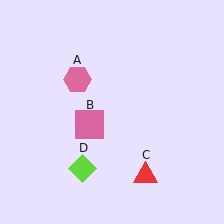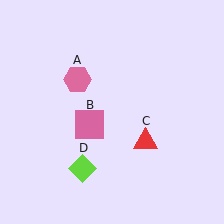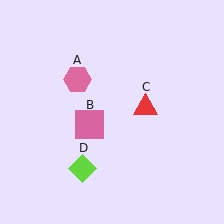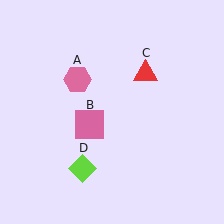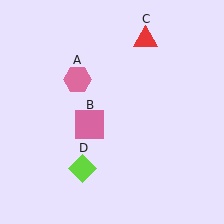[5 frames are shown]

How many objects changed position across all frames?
1 object changed position: red triangle (object C).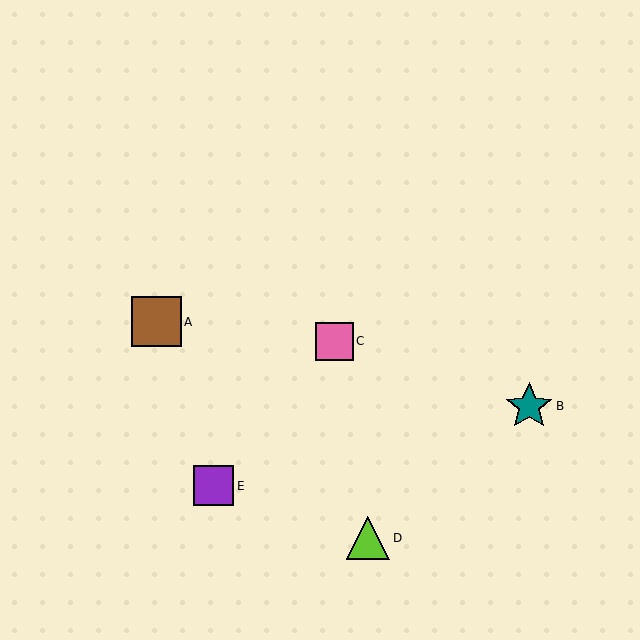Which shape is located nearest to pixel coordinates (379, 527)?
The lime triangle (labeled D) at (368, 538) is nearest to that location.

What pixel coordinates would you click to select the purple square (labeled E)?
Click at (214, 486) to select the purple square E.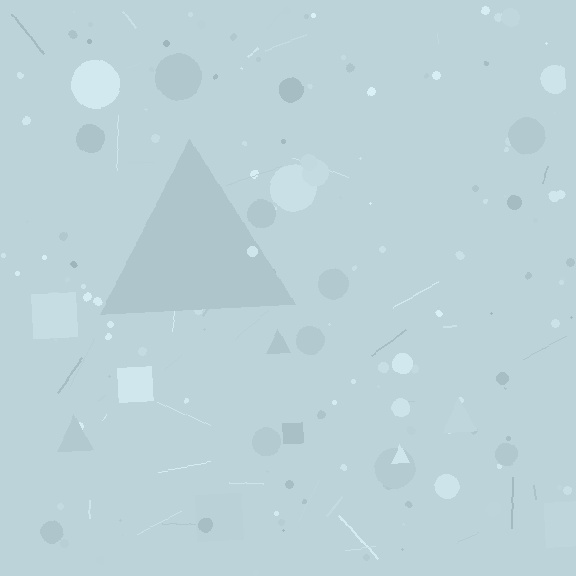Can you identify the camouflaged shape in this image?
The camouflaged shape is a triangle.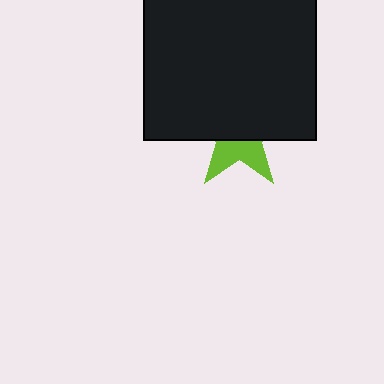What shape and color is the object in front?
The object in front is a black rectangle.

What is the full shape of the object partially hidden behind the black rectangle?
The partially hidden object is a lime star.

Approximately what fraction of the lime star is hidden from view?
Roughly 61% of the lime star is hidden behind the black rectangle.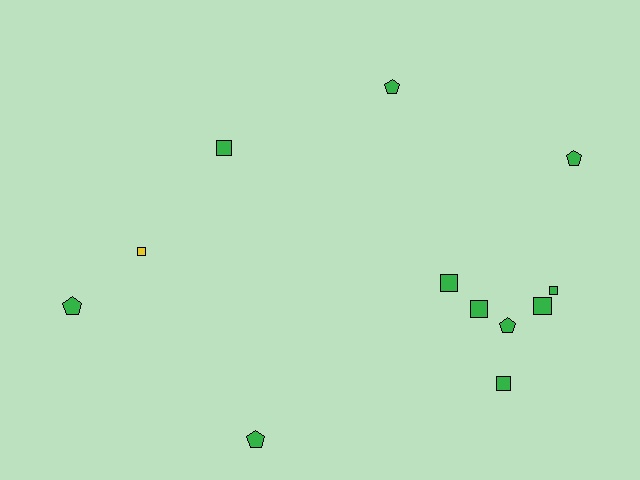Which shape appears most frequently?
Square, with 7 objects.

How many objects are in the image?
There are 12 objects.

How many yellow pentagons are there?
There are no yellow pentagons.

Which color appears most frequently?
Green, with 11 objects.